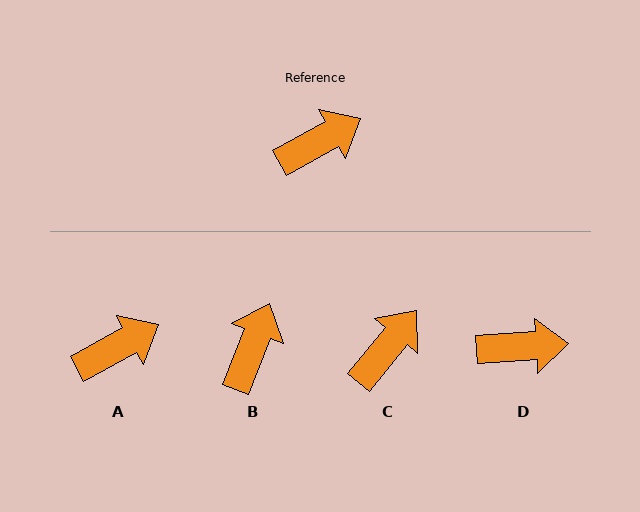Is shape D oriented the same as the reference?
No, it is off by about 26 degrees.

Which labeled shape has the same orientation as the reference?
A.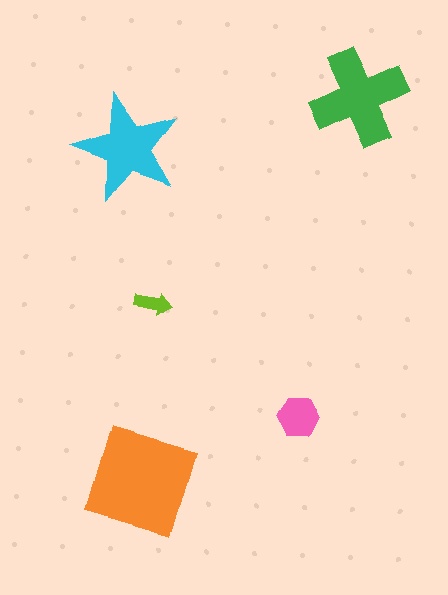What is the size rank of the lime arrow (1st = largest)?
5th.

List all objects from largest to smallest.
The orange diamond, the green cross, the cyan star, the pink hexagon, the lime arrow.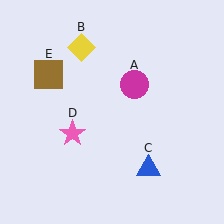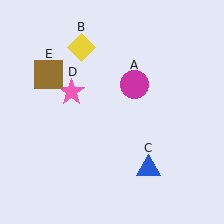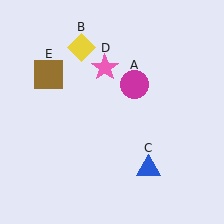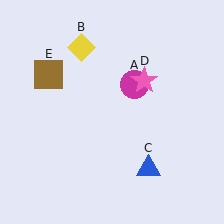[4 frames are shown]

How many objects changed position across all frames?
1 object changed position: pink star (object D).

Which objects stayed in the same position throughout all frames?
Magenta circle (object A) and yellow diamond (object B) and blue triangle (object C) and brown square (object E) remained stationary.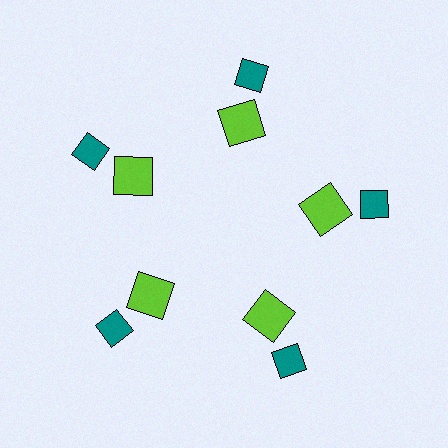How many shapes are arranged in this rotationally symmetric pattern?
There are 10 shapes, arranged in 5 groups of 2.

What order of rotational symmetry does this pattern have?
This pattern has 5-fold rotational symmetry.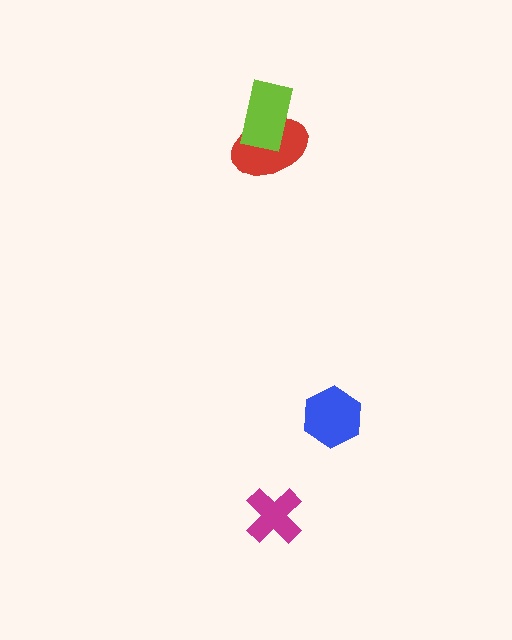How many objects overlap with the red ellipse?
1 object overlaps with the red ellipse.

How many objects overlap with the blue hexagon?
0 objects overlap with the blue hexagon.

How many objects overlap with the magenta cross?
0 objects overlap with the magenta cross.